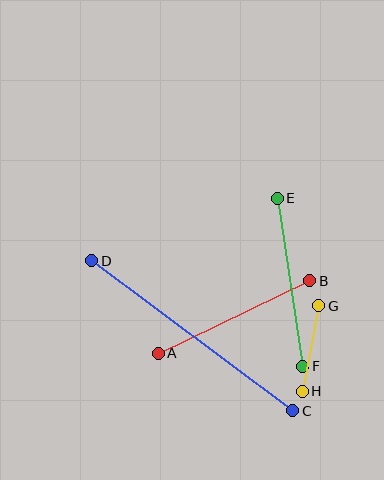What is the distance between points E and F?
The distance is approximately 170 pixels.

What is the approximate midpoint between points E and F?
The midpoint is at approximately (290, 282) pixels.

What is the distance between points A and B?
The distance is approximately 168 pixels.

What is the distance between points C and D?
The distance is approximately 251 pixels.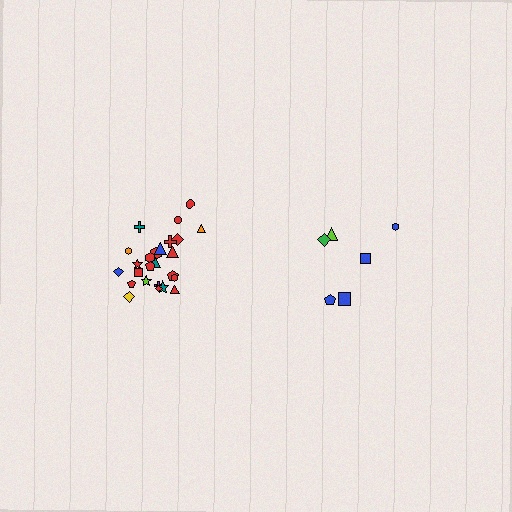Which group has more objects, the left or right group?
The left group.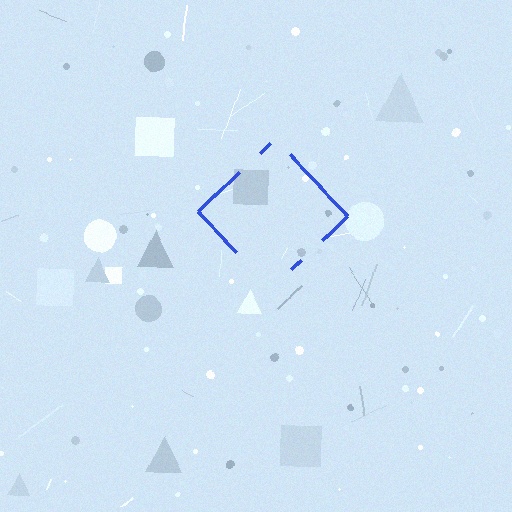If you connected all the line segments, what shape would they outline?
They would outline a diamond.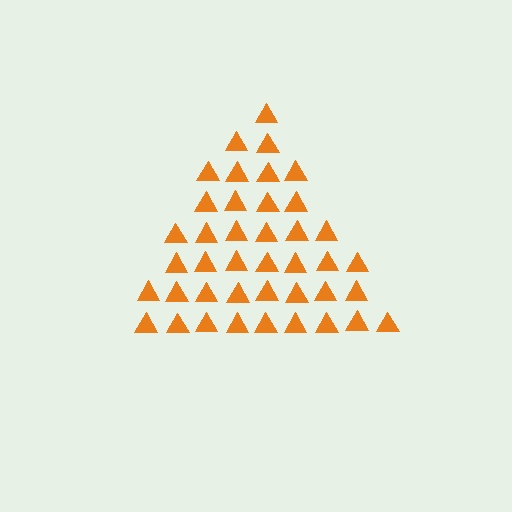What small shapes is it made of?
It is made of small triangles.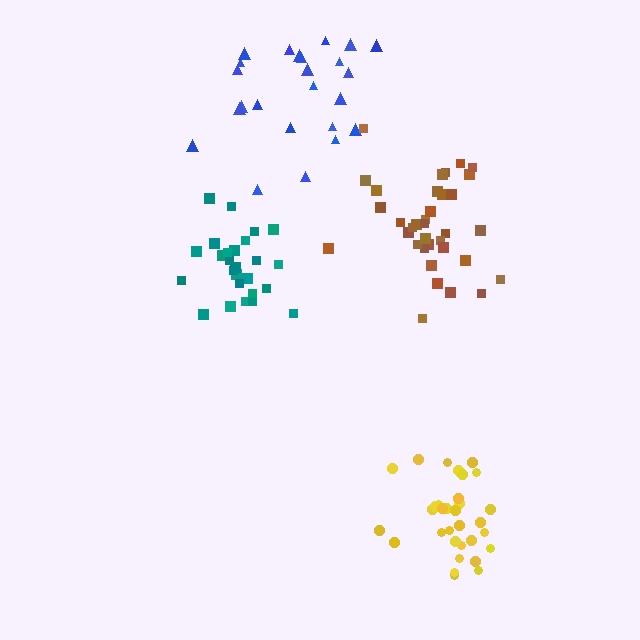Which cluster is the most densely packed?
Teal.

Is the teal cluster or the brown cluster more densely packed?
Teal.